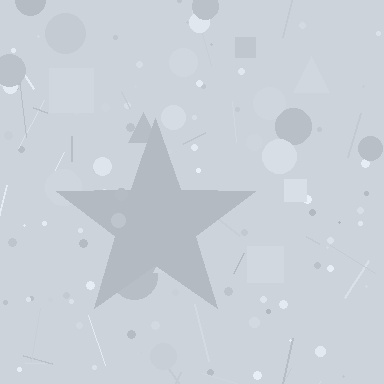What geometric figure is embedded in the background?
A star is embedded in the background.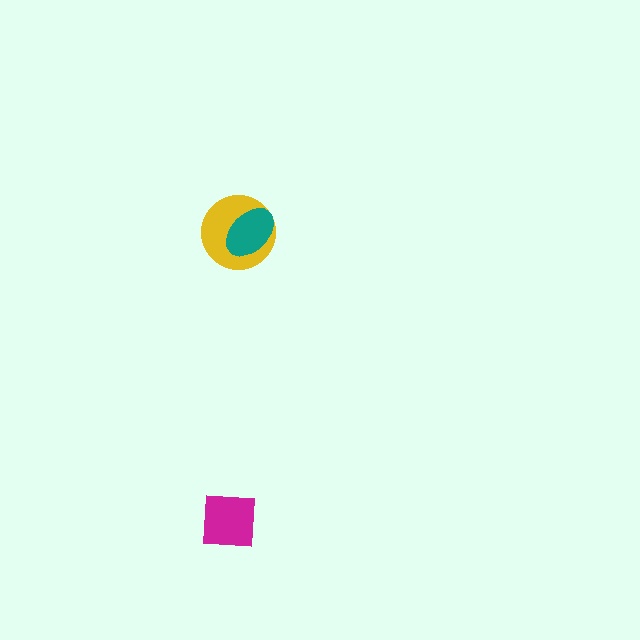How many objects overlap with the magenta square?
0 objects overlap with the magenta square.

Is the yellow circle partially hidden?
Yes, it is partially covered by another shape.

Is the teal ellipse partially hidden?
No, no other shape covers it.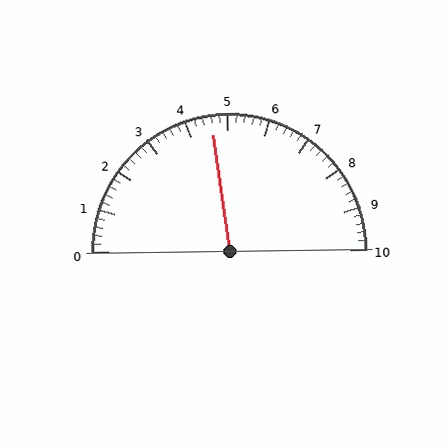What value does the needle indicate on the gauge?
The needle indicates approximately 4.6.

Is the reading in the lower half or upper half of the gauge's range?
The reading is in the lower half of the range (0 to 10).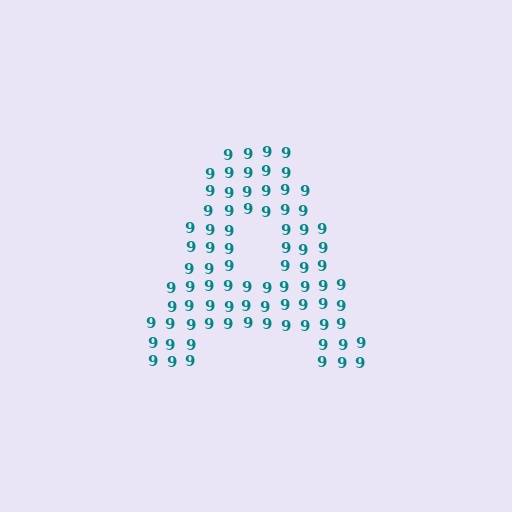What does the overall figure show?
The overall figure shows the letter A.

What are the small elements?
The small elements are digit 9's.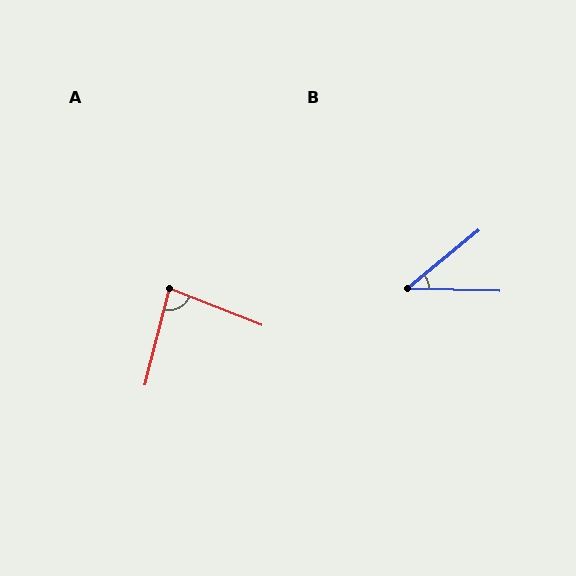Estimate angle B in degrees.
Approximately 41 degrees.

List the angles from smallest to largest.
B (41°), A (83°).